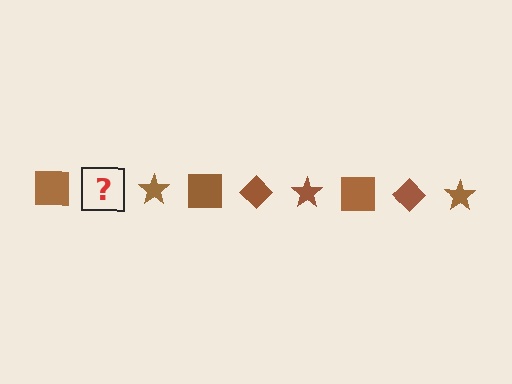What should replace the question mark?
The question mark should be replaced with a brown diamond.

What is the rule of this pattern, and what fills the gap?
The rule is that the pattern cycles through square, diamond, star shapes in brown. The gap should be filled with a brown diamond.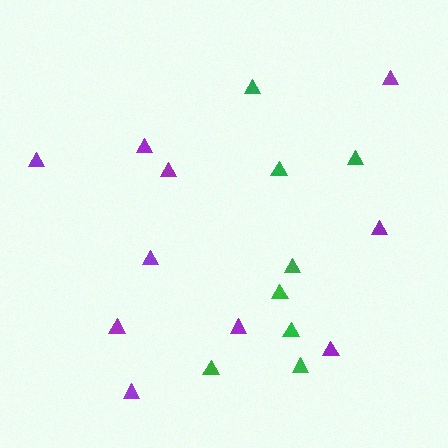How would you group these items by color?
There are 2 groups: one group of green triangles (8) and one group of purple triangles (10).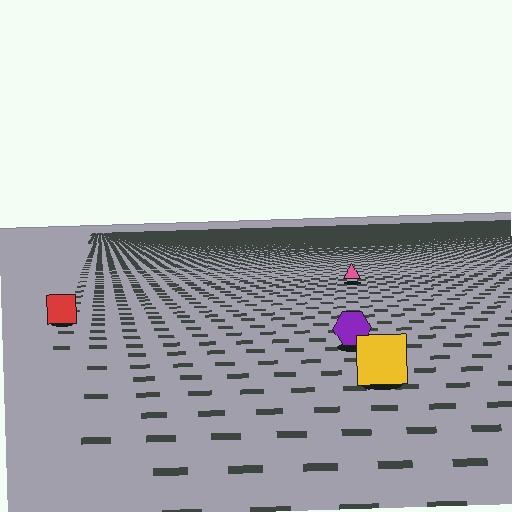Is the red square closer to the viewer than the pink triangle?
Yes. The red square is closer — you can tell from the texture gradient: the ground texture is coarser near it.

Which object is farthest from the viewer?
The pink triangle is farthest from the viewer. It appears smaller and the ground texture around it is denser.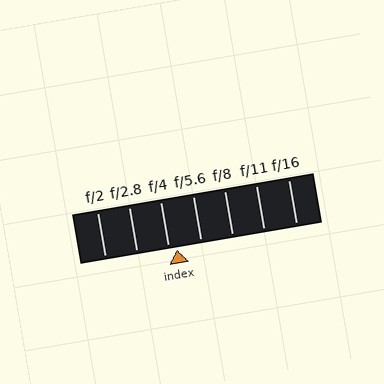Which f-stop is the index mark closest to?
The index mark is closest to f/4.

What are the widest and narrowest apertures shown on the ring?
The widest aperture shown is f/2 and the narrowest is f/16.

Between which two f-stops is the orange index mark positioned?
The index mark is between f/4 and f/5.6.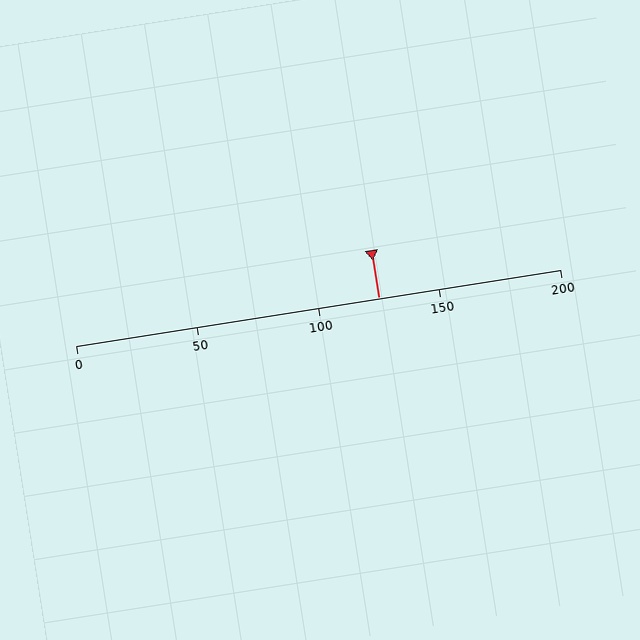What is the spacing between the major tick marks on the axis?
The major ticks are spaced 50 apart.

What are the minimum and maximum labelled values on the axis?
The axis runs from 0 to 200.